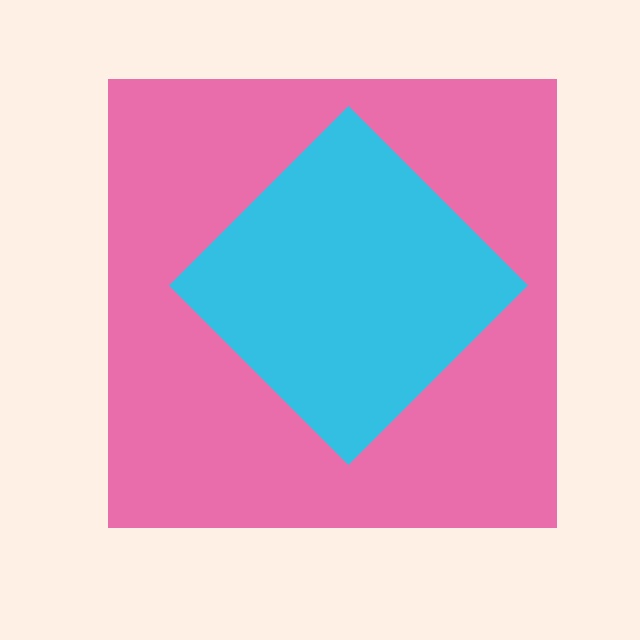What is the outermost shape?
The pink square.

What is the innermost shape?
The cyan diamond.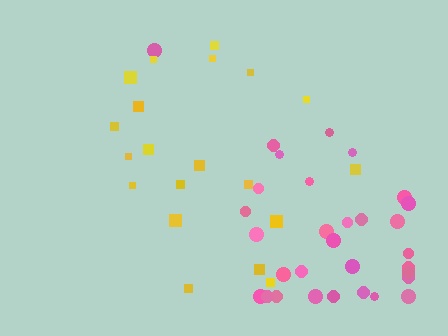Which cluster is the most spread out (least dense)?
Yellow.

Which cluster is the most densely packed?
Pink.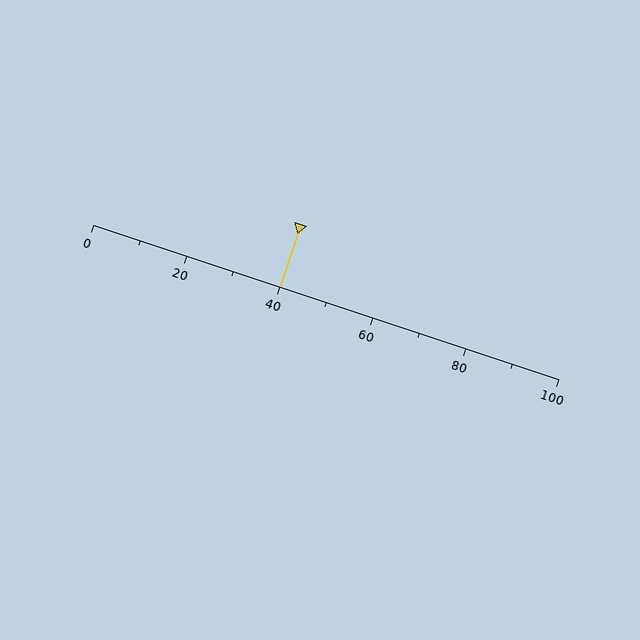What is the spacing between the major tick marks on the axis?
The major ticks are spaced 20 apart.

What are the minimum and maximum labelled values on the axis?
The axis runs from 0 to 100.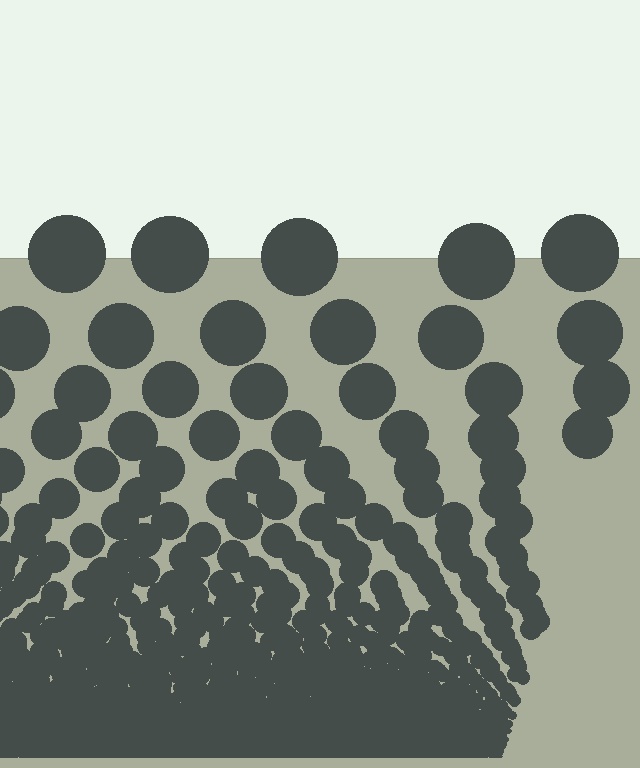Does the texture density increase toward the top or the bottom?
Density increases toward the bottom.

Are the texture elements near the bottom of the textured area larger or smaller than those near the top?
Smaller. The gradient is inverted — elements near the bottom are smaller and denser.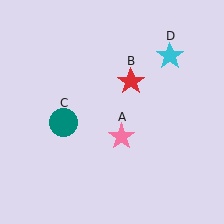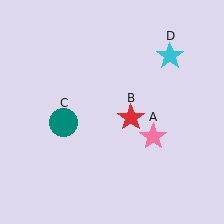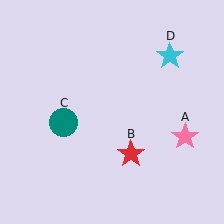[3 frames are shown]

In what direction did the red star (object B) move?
The red star (object B) moved down.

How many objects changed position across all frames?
2 objects changed position: pink star (object A), red star (object B).